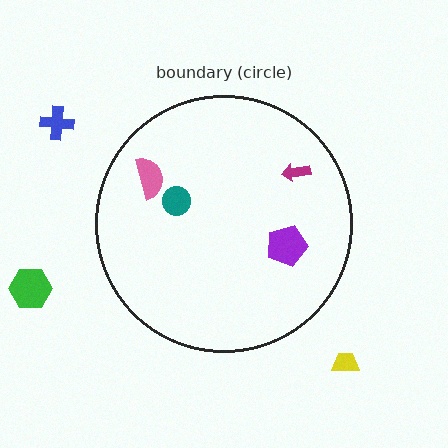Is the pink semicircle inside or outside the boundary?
Inside.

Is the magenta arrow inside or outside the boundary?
Inside.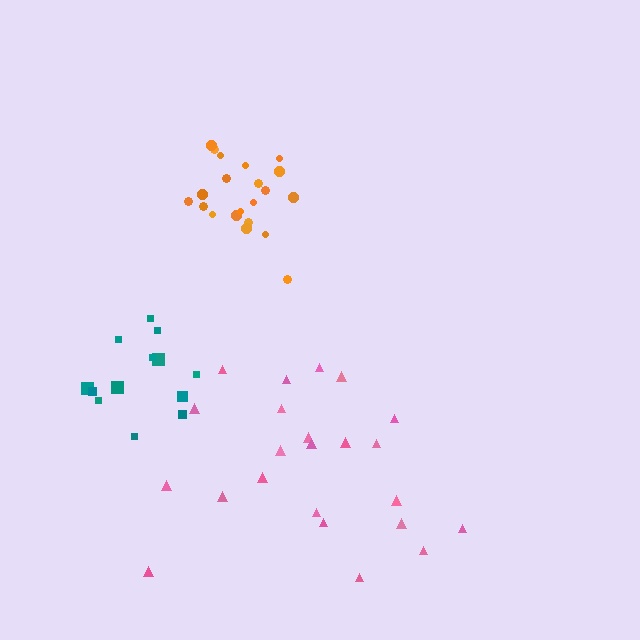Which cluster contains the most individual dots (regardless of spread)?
Pink (23).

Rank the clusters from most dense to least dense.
orange, teal, pink.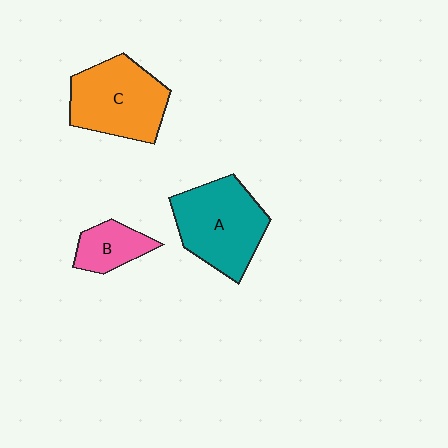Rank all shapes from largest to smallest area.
From largest to smallest: A (teal), C (orange), B (pink).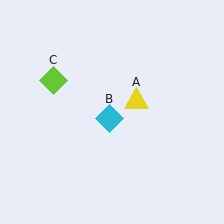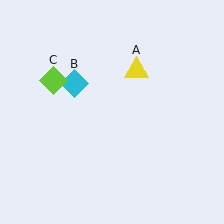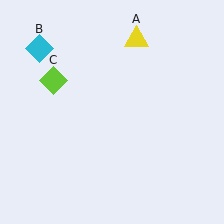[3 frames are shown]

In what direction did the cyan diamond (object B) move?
The cyan diamond (object B) moved up and to the left.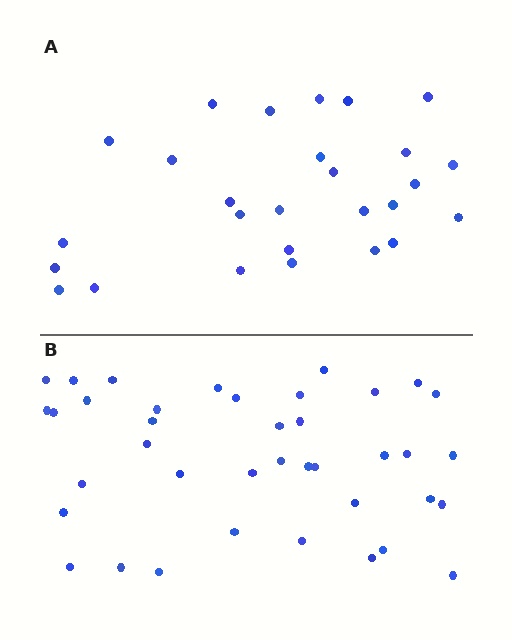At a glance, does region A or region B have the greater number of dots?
Region B (the bottom region) has more dots.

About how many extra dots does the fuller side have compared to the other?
Region B has roughly 12 or so more dots than region A.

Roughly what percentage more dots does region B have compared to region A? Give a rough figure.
About 45% more.